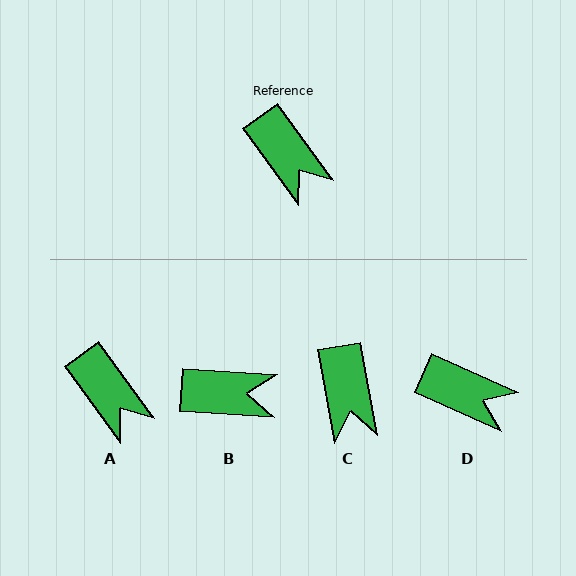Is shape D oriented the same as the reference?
No, it is off by about 29 degrees.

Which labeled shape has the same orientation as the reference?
A.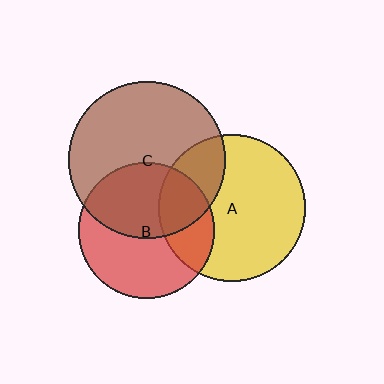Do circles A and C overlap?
Yes.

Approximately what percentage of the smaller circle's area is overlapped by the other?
Approximately 25%.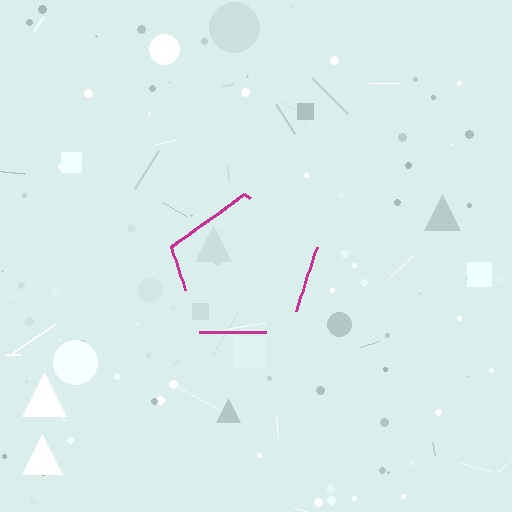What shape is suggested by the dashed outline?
The dashed outline suggests a pentagon.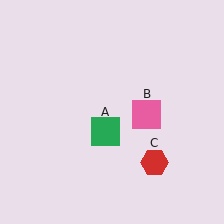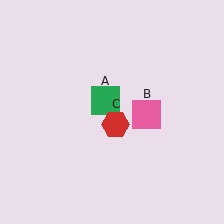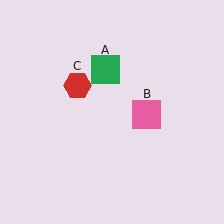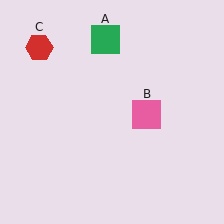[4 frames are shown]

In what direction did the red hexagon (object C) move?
The red hexagon (object C) moved up and to the left.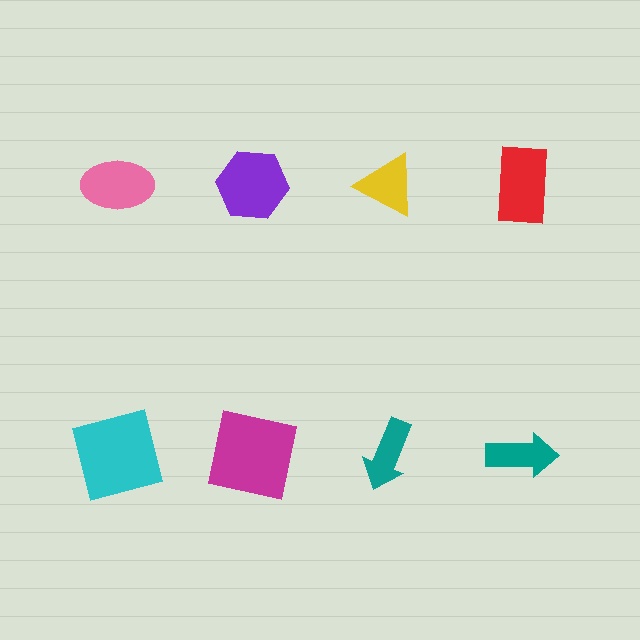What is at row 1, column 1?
A pink ellipse.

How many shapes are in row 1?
4 shapes.